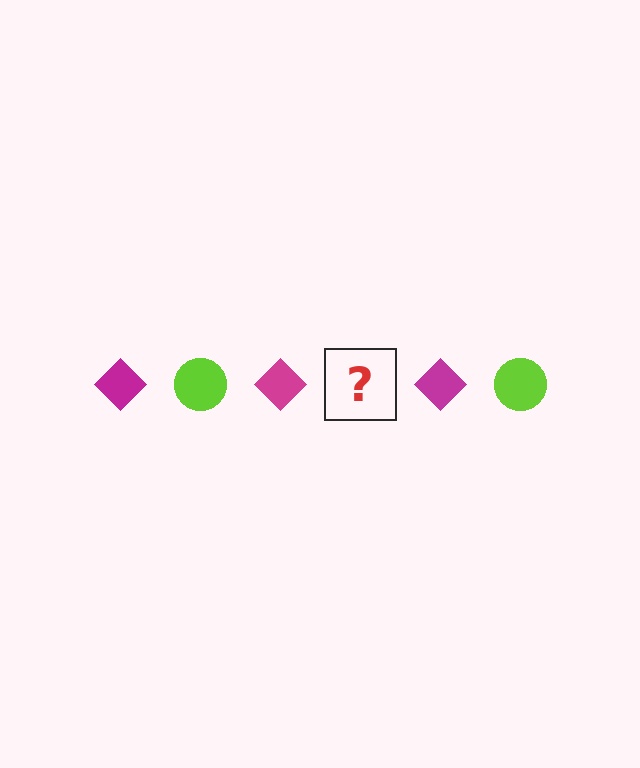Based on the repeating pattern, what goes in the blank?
The blank should be a lime circle.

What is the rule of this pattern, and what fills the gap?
The rule is that the pattern alternates between magenta diamond and lime circle. The gap should be filled with a lime circle.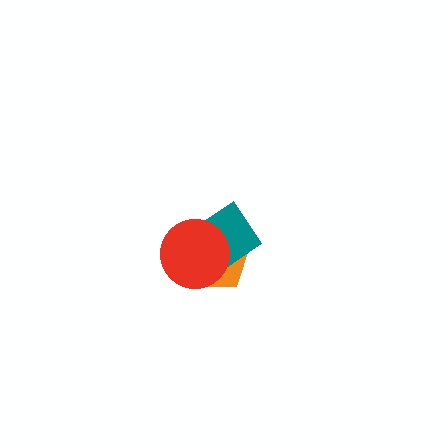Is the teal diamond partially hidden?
Yes, it is partially covered by another shape.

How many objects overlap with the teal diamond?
2 objects overlap with the teal diamond.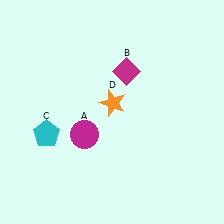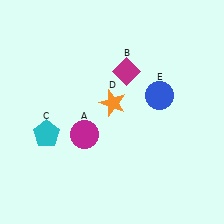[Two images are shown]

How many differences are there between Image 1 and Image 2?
There is 1 difference between the two images.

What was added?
A blue circle (E) was added in Image 2.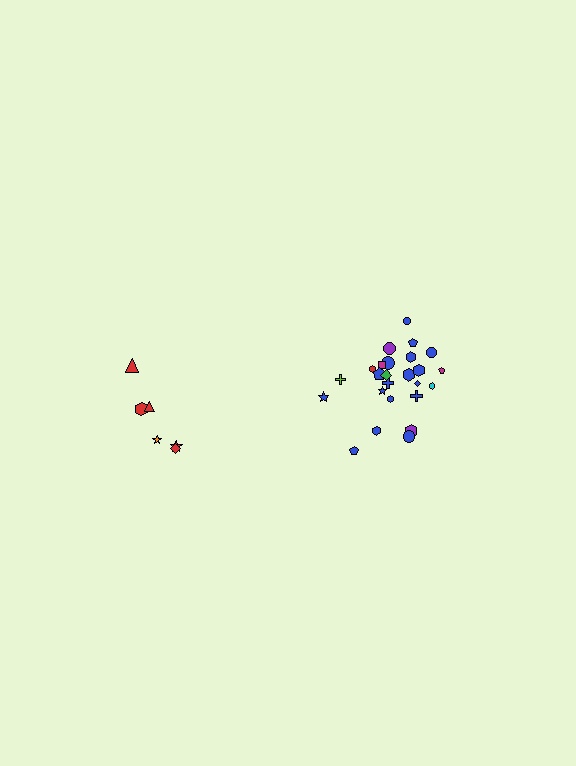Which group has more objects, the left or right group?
The right group.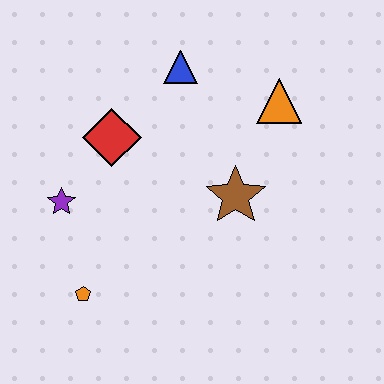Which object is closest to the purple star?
The red diamond is closest to the purple star.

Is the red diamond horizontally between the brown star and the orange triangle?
No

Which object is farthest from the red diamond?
The orange triangle is farthest from the red diamond.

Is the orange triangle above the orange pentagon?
Yes